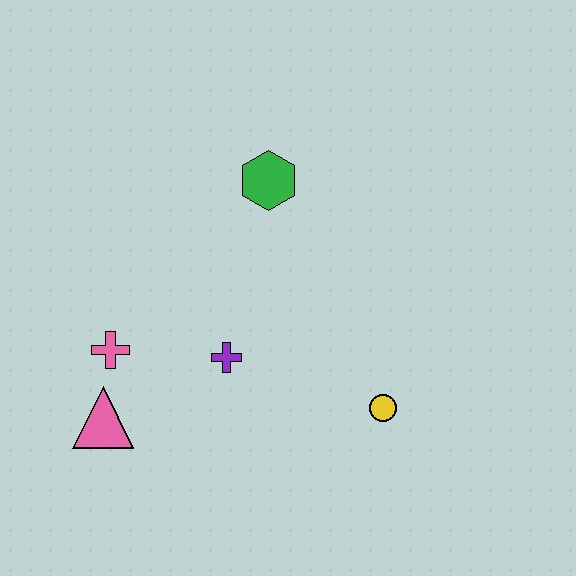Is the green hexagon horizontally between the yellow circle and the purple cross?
Yes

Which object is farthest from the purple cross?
The green hexagon is farthest from the purple cross.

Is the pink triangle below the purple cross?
Yes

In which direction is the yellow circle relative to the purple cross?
The yellow circle is to the right of the purple cross.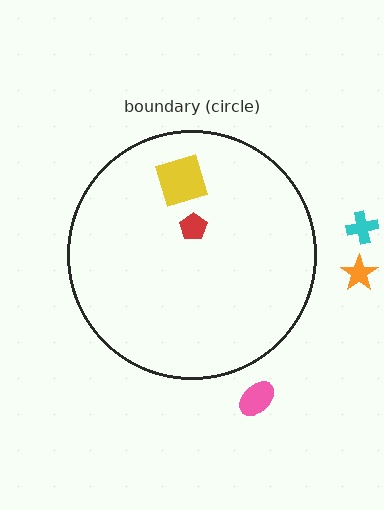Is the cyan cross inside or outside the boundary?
Outside.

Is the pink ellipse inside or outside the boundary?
Outside.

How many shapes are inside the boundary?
2 inside, 3 outside.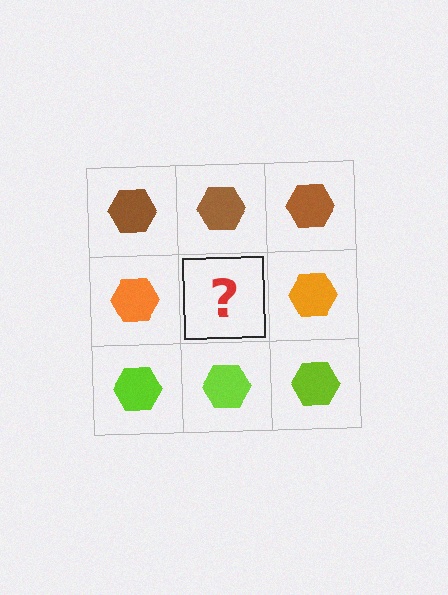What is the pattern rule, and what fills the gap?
The rule is that each row has a consistent color. The gap should be filled with an orange hexagon.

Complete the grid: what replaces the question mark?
The question mark should be replaced with an orange hexagon.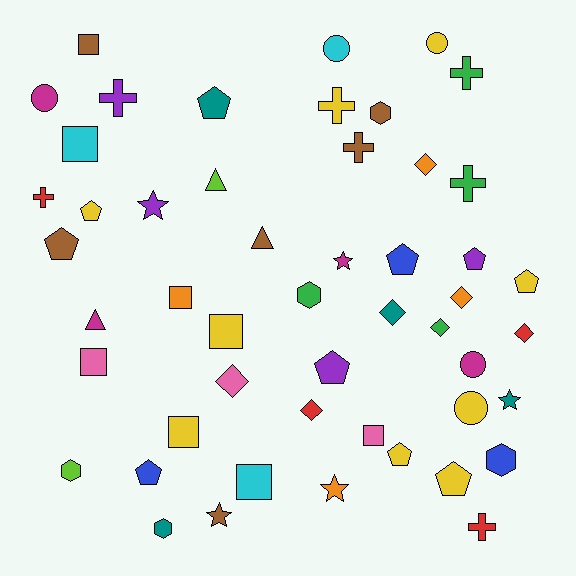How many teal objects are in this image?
There are 4 teal objects.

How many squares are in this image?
There are 8 squares.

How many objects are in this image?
There are 50 objects.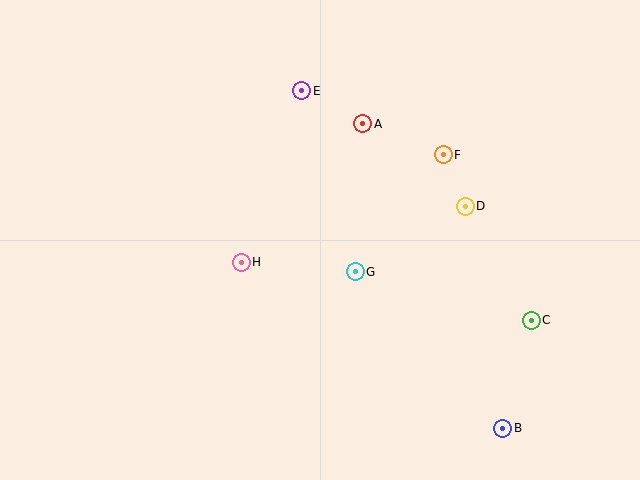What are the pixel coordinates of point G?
Point G is at (355, 272).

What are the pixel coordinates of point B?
Point B is at (503, 428).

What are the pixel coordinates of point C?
Point C is at (531, 320).